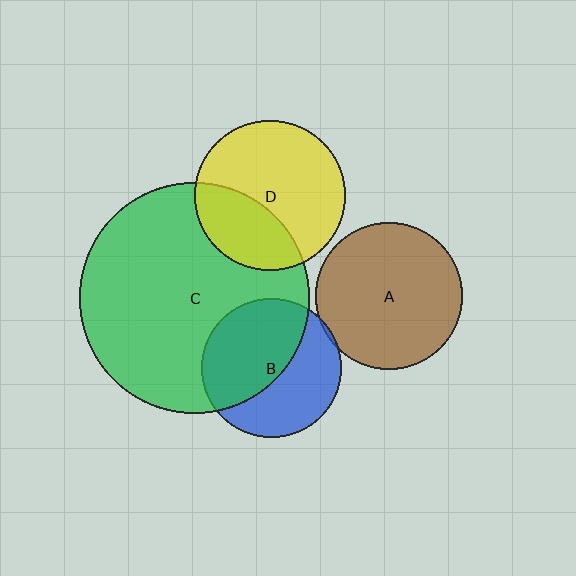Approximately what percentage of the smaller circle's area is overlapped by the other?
Approximately 55%.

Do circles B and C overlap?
Yes.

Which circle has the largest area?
Circle C (green).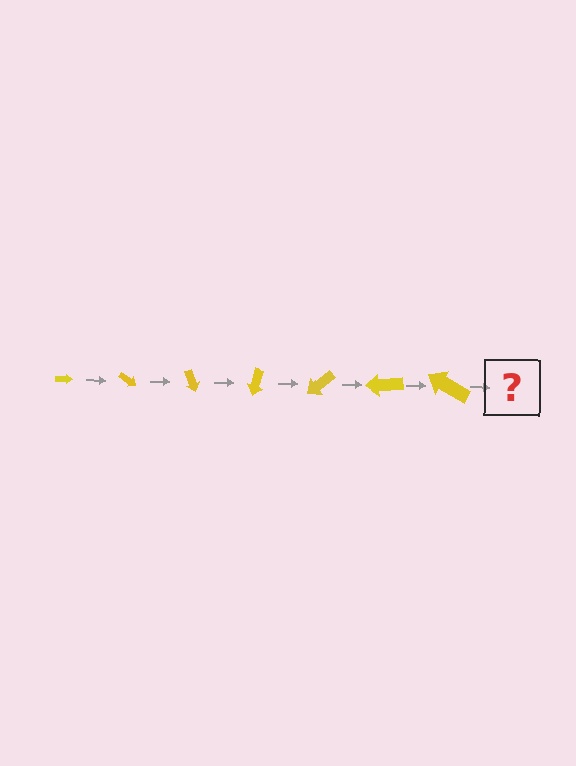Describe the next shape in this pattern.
It should be an arrow, larger than the previous one and rotated 245 degrees from the start.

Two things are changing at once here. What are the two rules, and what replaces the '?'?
The two rules are that the arrow grows larger each step and it rotates 35 degrees each step. The '?' should be an arrow, larger than the previous one and rotated 245 degrees from the start.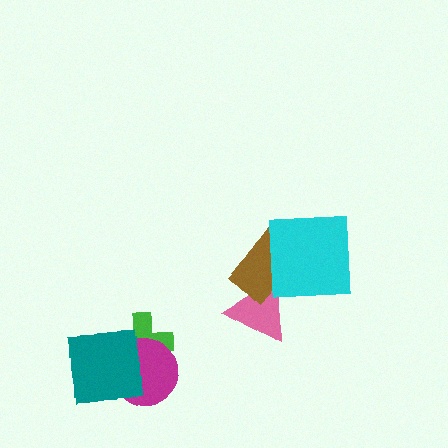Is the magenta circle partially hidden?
Yes, it is partially covered by another shape.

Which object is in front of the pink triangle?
The brown rectangle is in front of the pink triangle.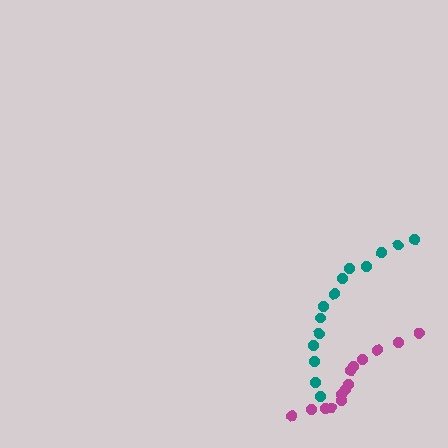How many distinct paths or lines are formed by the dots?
There are 2 distinct paths.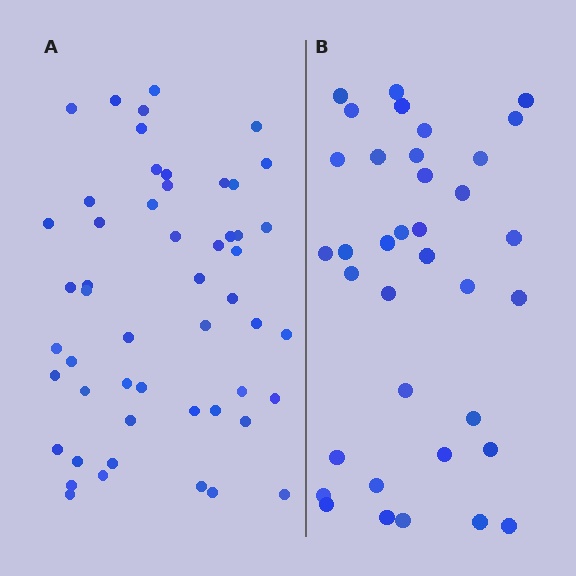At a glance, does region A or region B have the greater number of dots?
Region A (the left region) has more dots.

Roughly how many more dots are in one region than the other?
Region A has approximately 15 more dots than region B.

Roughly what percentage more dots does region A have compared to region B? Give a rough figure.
About 45% more.